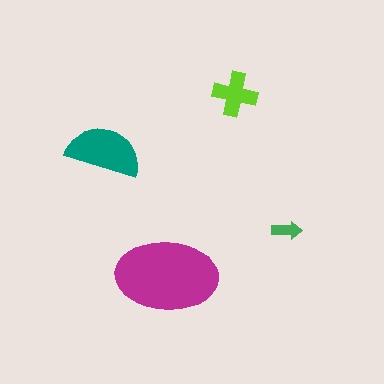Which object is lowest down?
The magenta ellipse is bottommost.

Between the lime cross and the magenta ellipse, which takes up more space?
The magenta ellipse.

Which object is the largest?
The magenta ellipse.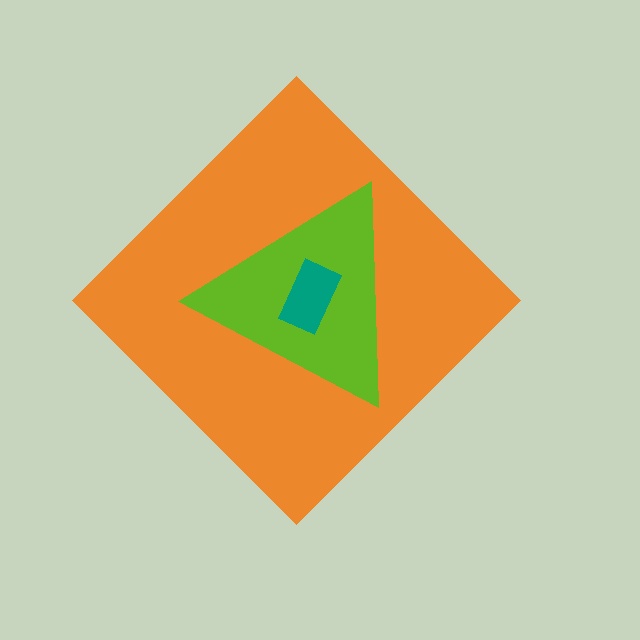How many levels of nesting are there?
3.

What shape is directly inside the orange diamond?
The lime triangle.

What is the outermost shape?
The orange diamond.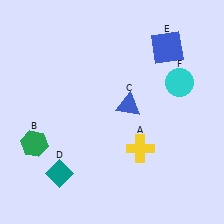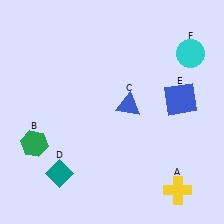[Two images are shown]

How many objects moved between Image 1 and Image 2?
3 objects moved between the two images.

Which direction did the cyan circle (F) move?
The cyan circle (F) moved up.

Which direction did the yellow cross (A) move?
The yellow cross (A) moved down.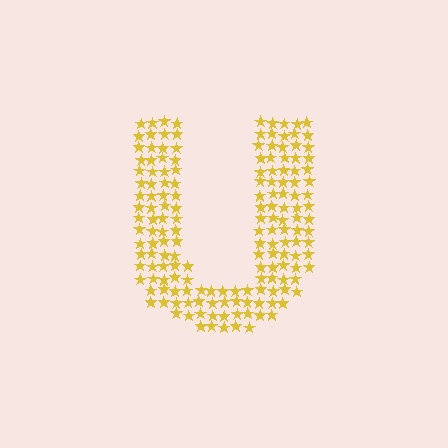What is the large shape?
The large shape is the letter U.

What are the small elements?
The small elements are stars.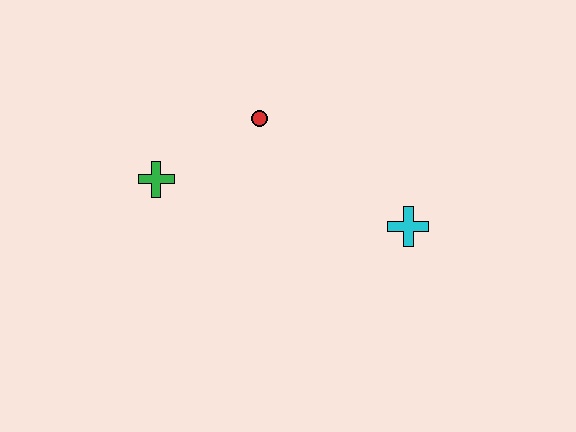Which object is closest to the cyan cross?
The red circle is closest to the cyan cross.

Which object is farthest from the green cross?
The cyan cross is farthest from the green cross.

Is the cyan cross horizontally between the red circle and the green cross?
No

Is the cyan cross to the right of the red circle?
Yes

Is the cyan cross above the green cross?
No